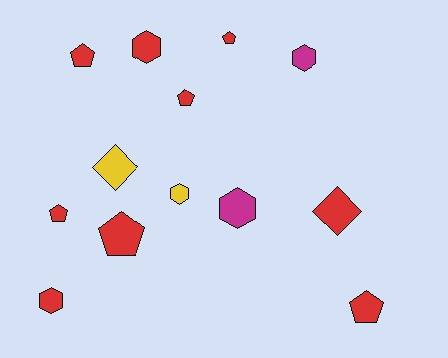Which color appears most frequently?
Red, with 9 objects.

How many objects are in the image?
There are 13 objects.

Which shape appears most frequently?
Pentagon, with 6 objects.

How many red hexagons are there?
There are 2 red hexagons.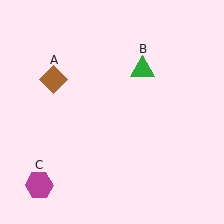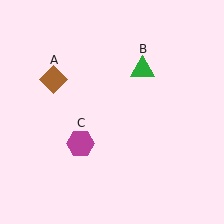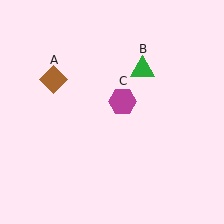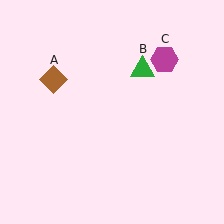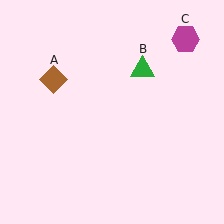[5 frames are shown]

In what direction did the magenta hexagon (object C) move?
The magenta hexagon (object C) moved up and to the right.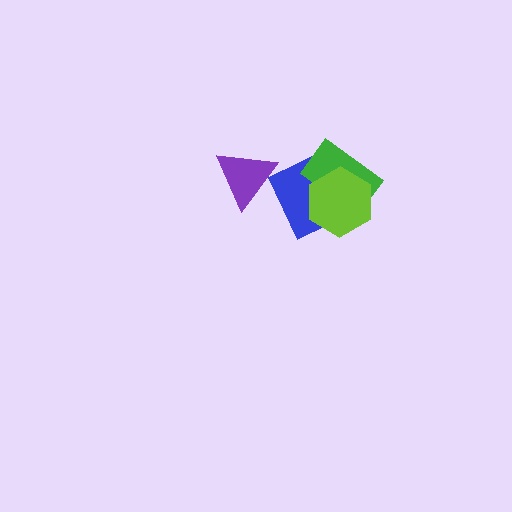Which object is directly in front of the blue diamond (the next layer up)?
The purple triangle is directly in front of the blue diamond.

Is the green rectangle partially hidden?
Yes, it is partially covered by another shape.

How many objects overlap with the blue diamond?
3 objects overlap with the blue diamond.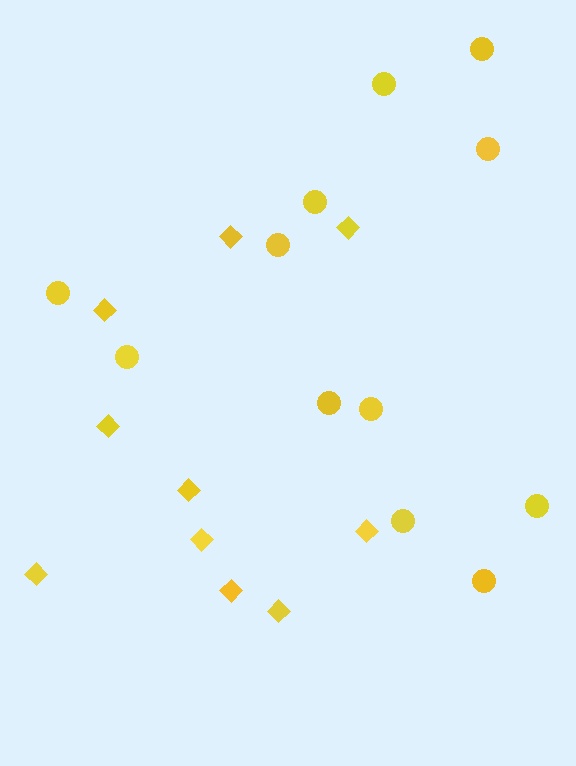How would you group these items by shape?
There are 2 groups: one group of diamonds (10) and one group of circles (12).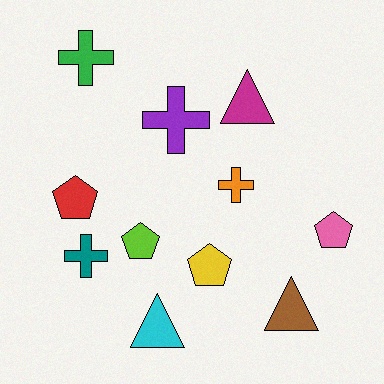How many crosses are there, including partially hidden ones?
There are 4 crosses.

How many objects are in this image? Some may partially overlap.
There are 11 objects.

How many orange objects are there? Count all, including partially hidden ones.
There is 1 orange object.